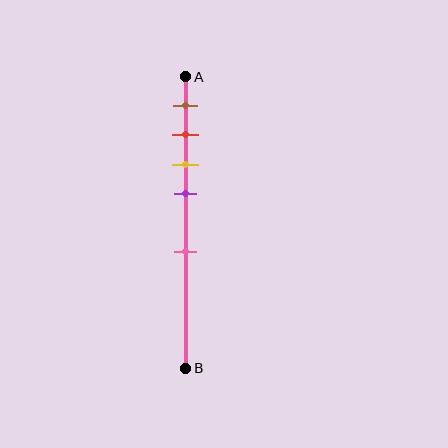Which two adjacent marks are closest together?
The red and yellow marks are the closest adjacent pair.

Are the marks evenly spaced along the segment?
No, the marks are not evenly spaced.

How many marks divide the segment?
There are 5 marks dividing the segment.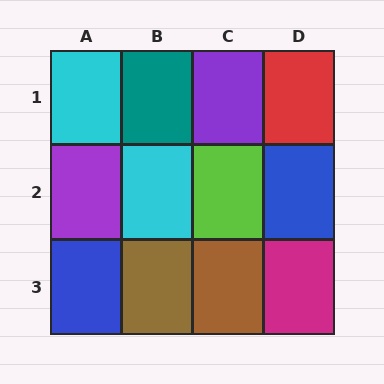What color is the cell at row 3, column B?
Brown.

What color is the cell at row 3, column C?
Brown.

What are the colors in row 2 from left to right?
Purple, cyan, lime, blue.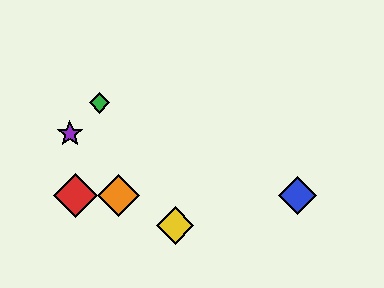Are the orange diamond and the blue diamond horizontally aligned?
Yes, both are at y≈195.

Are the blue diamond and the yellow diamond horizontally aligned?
No, the blue diamond is at y≈195 and the yellow diamond is at y≈226.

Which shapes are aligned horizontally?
The red diamond, the blue diamond, the orange diamond are aligned horizontally.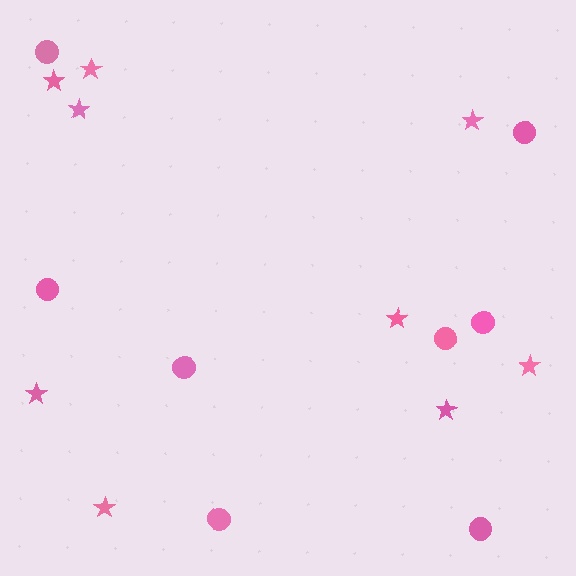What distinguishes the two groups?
There are 2 groups: one group of stars (9) and one group of circles (8).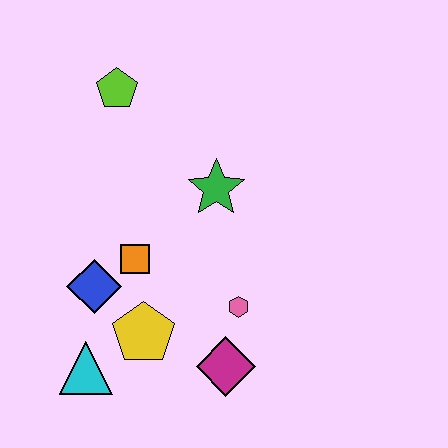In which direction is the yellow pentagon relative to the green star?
The yellow pentagon is below the green star.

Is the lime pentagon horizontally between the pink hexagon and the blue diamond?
Yes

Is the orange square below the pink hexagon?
No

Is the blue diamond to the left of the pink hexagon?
Yes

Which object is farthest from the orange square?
The lime pentagon is farthest from the orange square.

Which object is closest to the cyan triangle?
The yellow pentagon is closest to the cyan triangle.